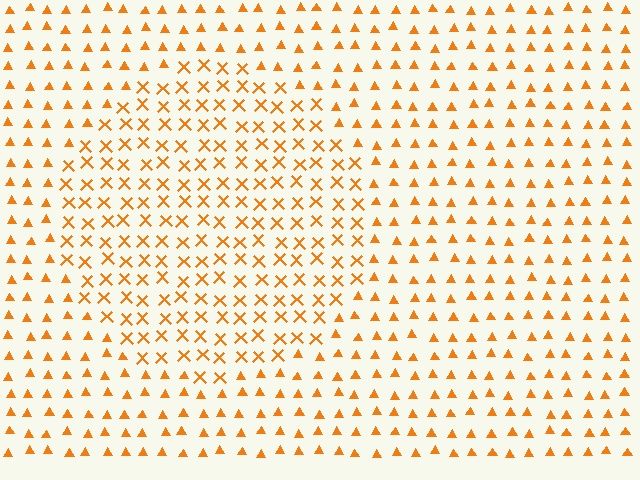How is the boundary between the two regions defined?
The boundary is defined by a change in element shape: X marks inside vs. triangles outside. All elements share the same color and spacing.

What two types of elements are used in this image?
The image uses X marks inside the circle region and triangles outside it.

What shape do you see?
I see a circle.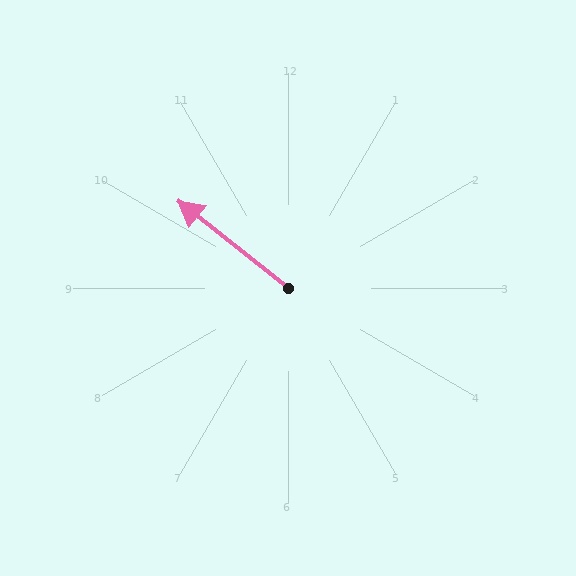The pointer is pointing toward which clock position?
Roughly 10 o'clock.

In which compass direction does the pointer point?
Northwest.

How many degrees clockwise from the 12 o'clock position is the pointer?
Approximately 309 degrees.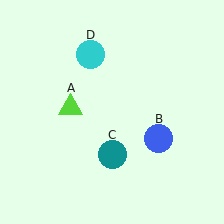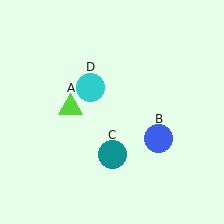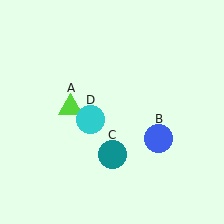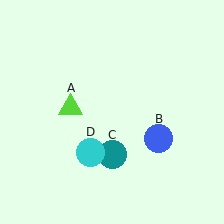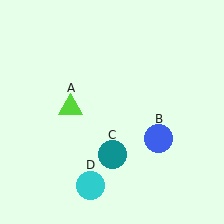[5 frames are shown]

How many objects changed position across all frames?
1 object changed position: cyan circle (object D).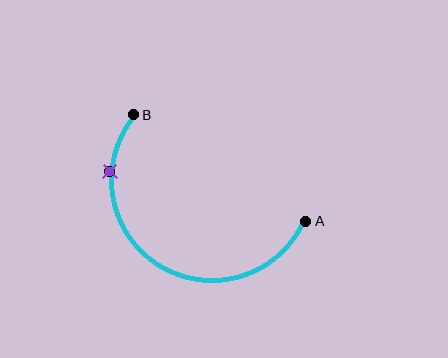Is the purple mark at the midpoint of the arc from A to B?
No. The purple mark lies on the arc but is closer to endpoint B. The arc midpoint would be at the point on the curve equidistant along the arc from both A and B.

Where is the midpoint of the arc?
The arc midpoint is the point on the curve farthest from the straight line joining A and B. It sits below that line.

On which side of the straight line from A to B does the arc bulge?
The arc bulges below the straight line connecting A and B.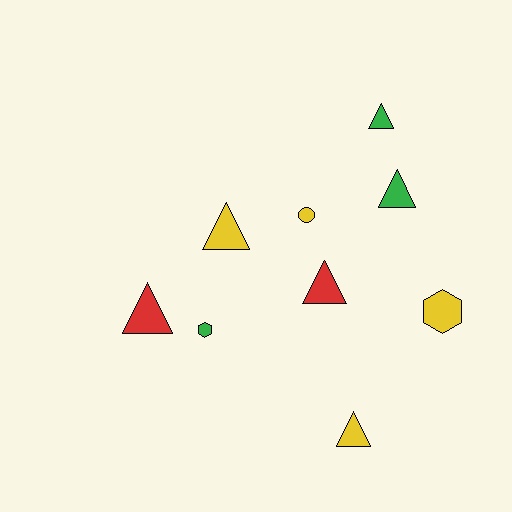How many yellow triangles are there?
There are 2 yellow triangles.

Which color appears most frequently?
Yellow, with 4 objects.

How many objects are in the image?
There are 9 objects.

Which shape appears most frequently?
Triangle, with 6 objects.